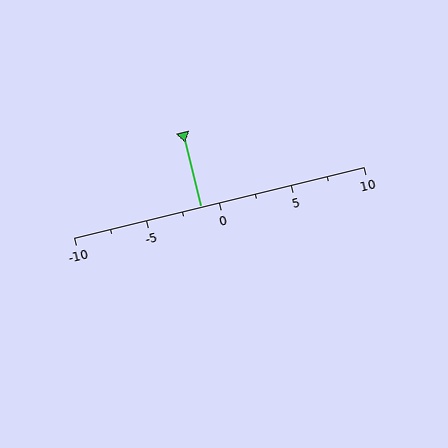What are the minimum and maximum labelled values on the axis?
The axis runs from -10 to 10.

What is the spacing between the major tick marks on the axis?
The major ticks are spaced 5 apart.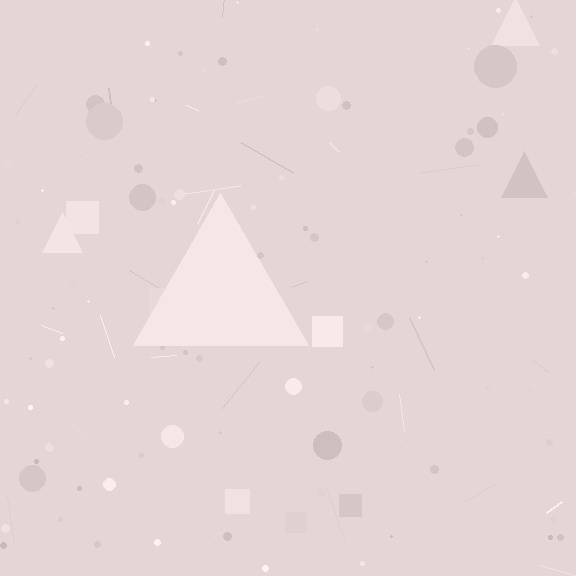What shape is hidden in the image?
A triangle is hidden in the image.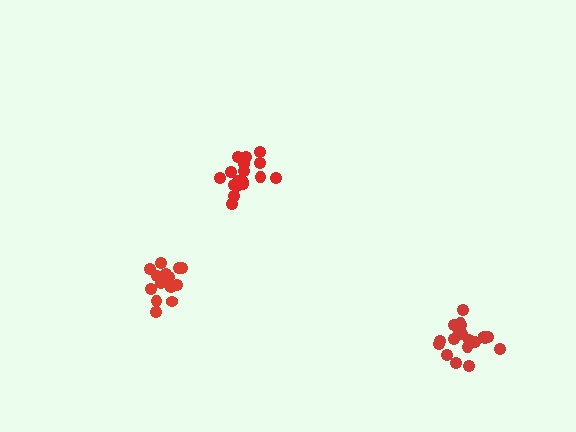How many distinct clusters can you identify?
There are 3 distinct clusters.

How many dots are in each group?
Group 1: 15 dots, Group 2: 17 dots, Group 3: 19 dots (51 total).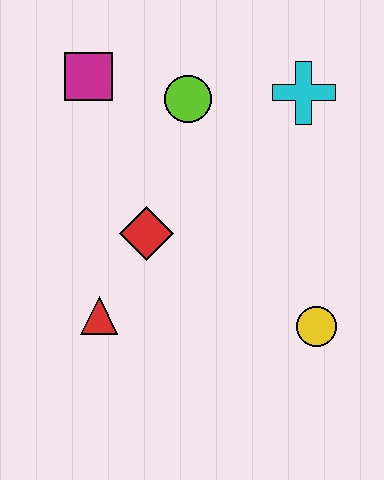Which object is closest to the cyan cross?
The lime circle is closest to the cyan cross.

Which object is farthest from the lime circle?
The yellow circle is farthest from the lime circle.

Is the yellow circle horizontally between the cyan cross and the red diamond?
No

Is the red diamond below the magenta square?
Yes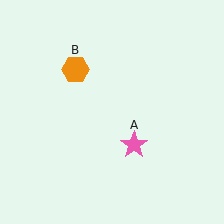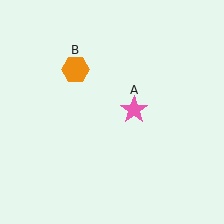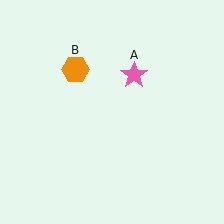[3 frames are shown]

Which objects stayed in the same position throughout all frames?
Orange hexagon (object B) remained stationary.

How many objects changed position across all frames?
1 object changed position: pink star (object A).